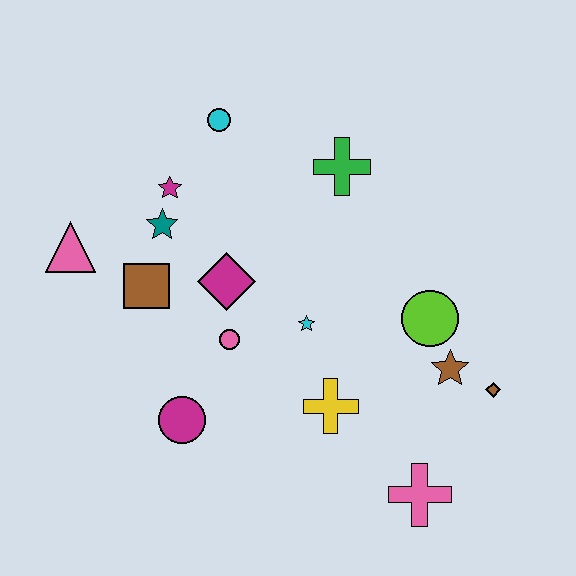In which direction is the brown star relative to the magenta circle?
The brown star is to the right of the magenta circle.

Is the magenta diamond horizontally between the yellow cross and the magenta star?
Yes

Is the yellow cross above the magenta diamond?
No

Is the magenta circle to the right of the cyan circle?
No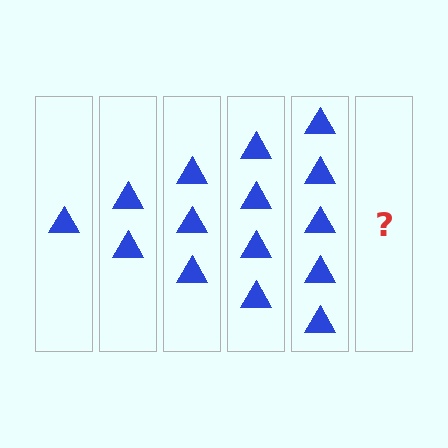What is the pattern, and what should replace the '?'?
The pattern is that each step adds one more triangle. The '?' should be 6 triangles.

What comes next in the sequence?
The next element should be 6 triangles.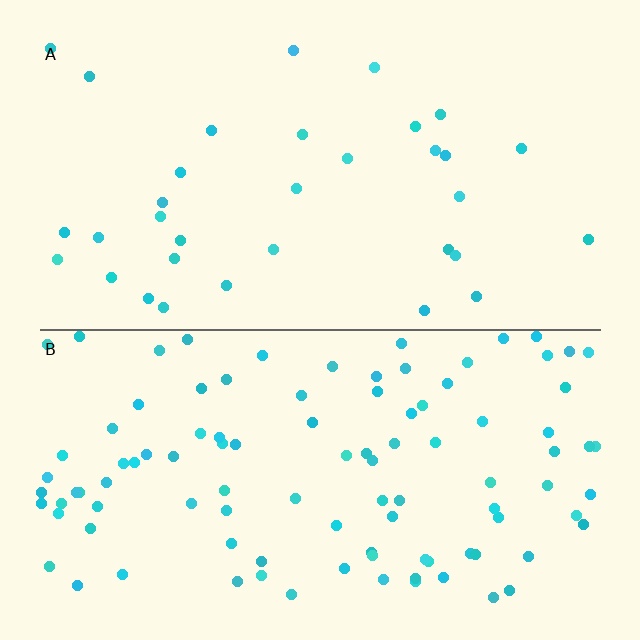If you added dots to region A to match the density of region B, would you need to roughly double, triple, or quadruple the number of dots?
Approximately triple.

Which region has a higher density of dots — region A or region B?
B (the bottom).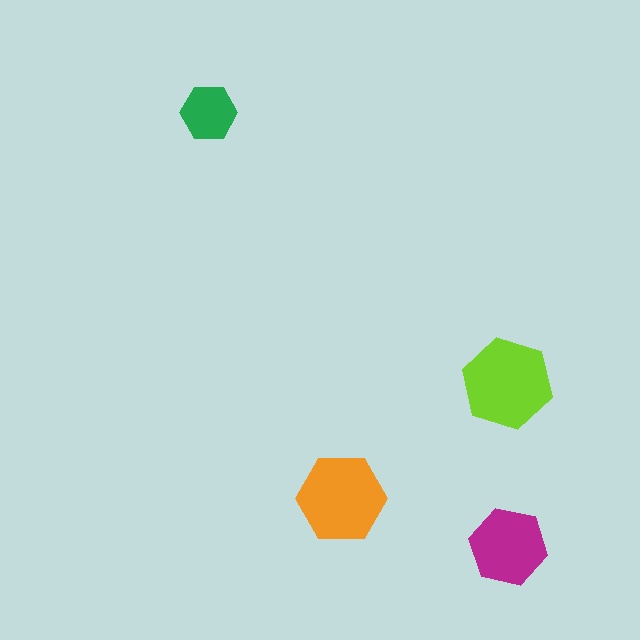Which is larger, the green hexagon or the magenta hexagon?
The magenta one.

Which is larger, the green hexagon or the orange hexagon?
The orange one.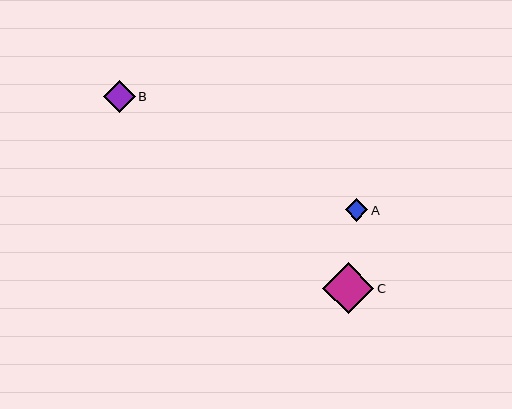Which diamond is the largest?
Diamond C is the largest with a size of approximately 51 pixels.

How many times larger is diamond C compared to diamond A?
Diamond C is approximately 2.3 times the size of diamond A.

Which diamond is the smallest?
Diamond A is the smallest with a size of approximately 22 pixels.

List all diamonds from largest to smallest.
From largest to smallest: C, B, A.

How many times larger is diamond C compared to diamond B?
Diamond C is approximately 1.6 times the size of diamond B.